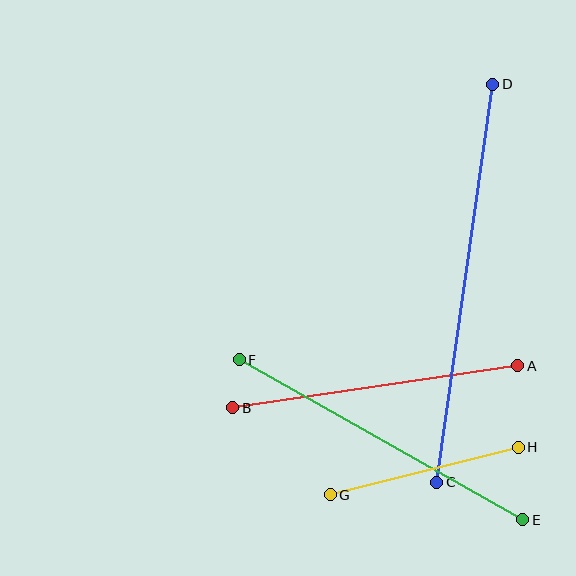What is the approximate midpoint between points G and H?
The midpoint is at approximately (424, 471) pixels.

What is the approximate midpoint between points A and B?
The midpoint is at approximately (375, 387) pixels.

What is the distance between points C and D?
The distance is approximately 402 pixels.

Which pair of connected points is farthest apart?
Points C and D are farthest apart.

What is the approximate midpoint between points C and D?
The midpoint is at approximately (465, 283) pixels.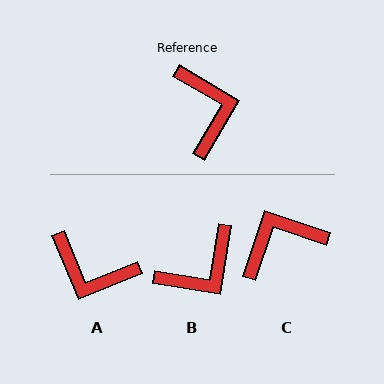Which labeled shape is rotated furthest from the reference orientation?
A, about 127 degrees away.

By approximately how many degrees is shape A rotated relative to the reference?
Approximately 127 degrees clockwise.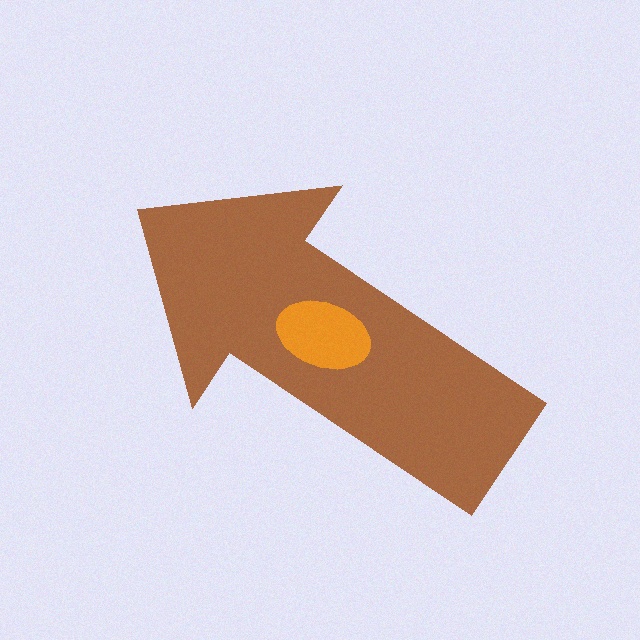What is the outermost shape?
The brown arrow.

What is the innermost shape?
The orange ellipse.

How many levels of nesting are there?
2.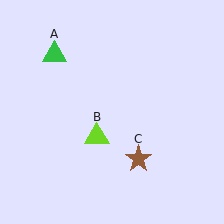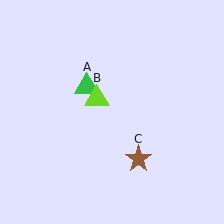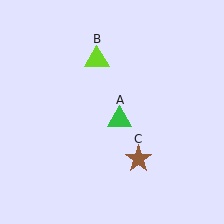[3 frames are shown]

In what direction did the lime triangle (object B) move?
The lime triangle (object B) moved up.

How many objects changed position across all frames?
2 objects changed position: green triangle (object A), lime triangle (object B).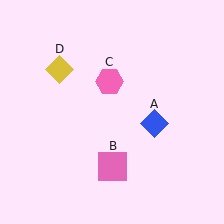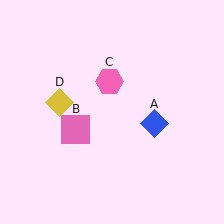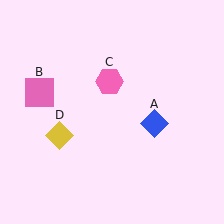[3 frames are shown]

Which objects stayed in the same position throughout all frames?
Blue diamond (object A) and pink hexagon (object C) remained stationary.